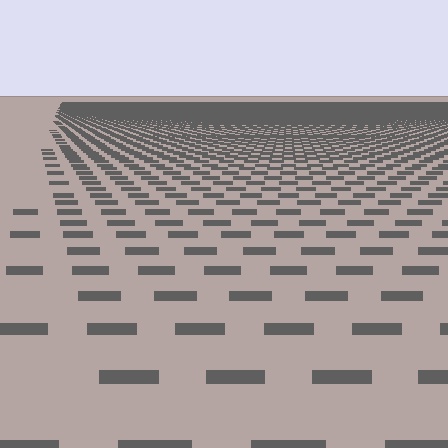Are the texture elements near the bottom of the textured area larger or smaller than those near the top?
Larger. Near the bottom, elements are closer to the viewer and appear at a bigger on-screen size.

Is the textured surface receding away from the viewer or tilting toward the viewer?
The surface is receding away from the viewer. Texture elements get smaller and denser toward the top.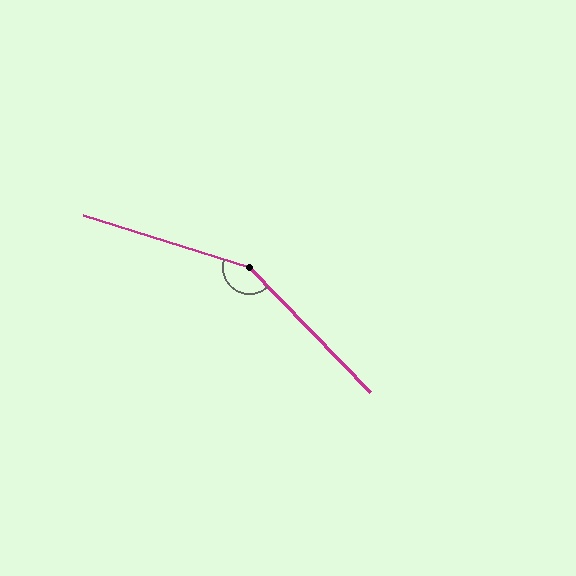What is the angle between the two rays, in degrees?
Approximately 151 degrees.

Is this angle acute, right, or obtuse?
It is obtuse.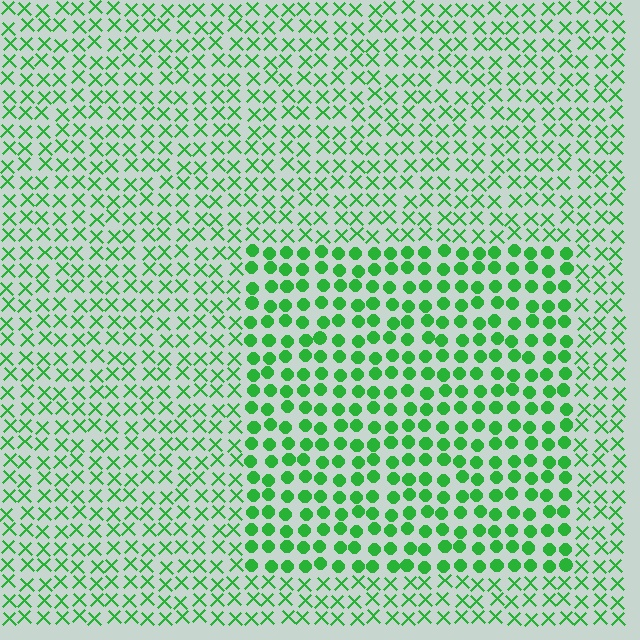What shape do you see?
I see a rectangle.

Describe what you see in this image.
The image is filled with small green elements arranged in a uniform grid. A rectangle-shaped region contains circles, while the surrounding area contains X marks. The boundary is defined purely by the change in element shape.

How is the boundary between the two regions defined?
The boundary is defined by a change in element shape: circles inside vs. X marks outside. All elements share the same color and spacing.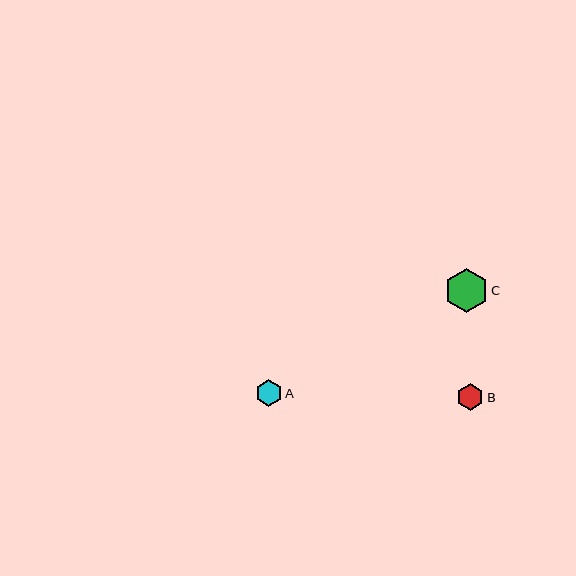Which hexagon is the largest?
Hexagon C is the largest with a size of approximately 44 pixels.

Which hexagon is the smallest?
Hexagon A is the smallest with a size of approximately 26 pixels.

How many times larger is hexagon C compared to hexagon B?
Hexagon C is approximately 1.6 times the size of hexagon B.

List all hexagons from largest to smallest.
From largest to smallest: C, B, A.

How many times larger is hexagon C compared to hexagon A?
Hexagon C is approximately 1.7 times the size of hexagon A.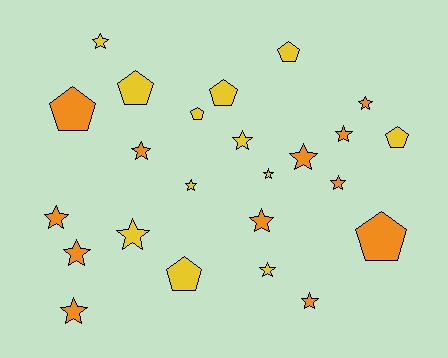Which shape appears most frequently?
Star, with 16 objects.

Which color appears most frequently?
Yellow, with 12 objects.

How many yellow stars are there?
There are 6 yellow stars.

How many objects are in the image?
There are 24 objects.